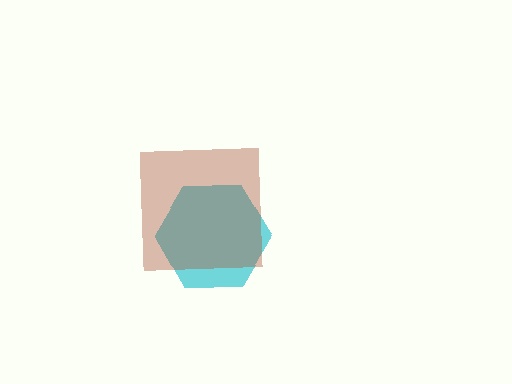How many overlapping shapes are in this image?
There are 2 overlapping shapes in the image.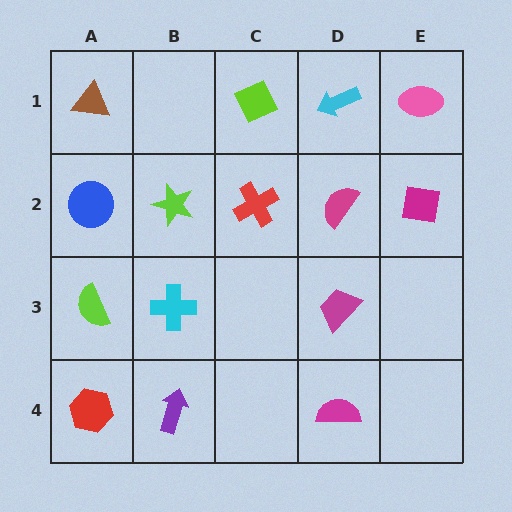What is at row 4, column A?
A red hexagon.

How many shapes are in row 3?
3 shapes.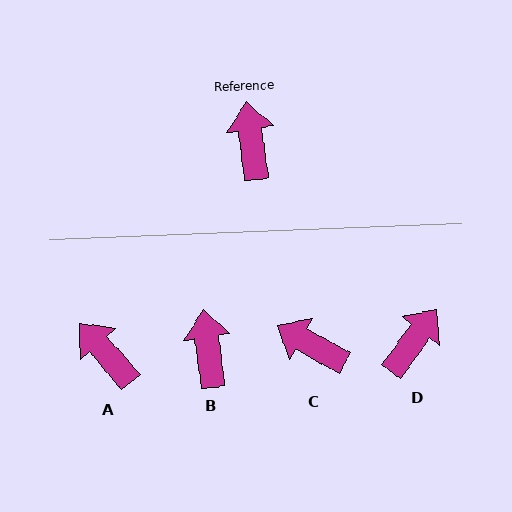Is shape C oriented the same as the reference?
No, it is off by about 53 degrees.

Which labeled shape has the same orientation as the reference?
B.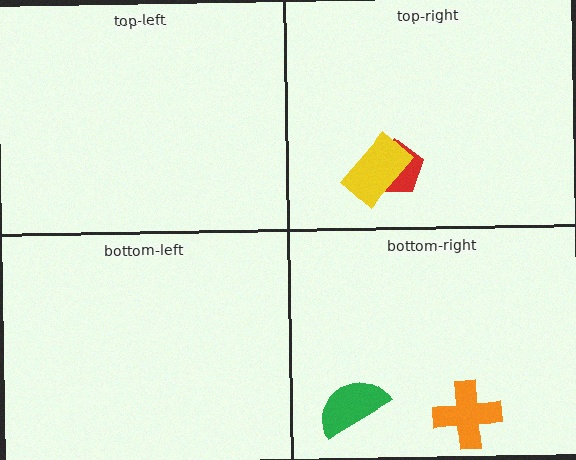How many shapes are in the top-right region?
2.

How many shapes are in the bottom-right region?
2.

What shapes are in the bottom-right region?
The orange cross, the green semicircle.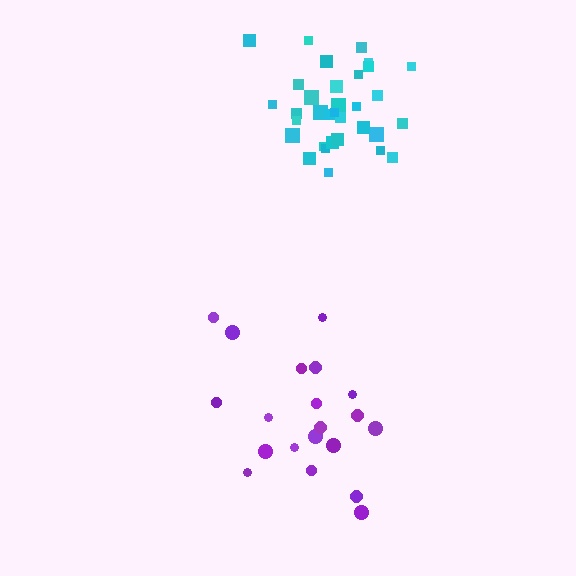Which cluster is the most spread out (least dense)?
Purple.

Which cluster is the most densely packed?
Cyan.